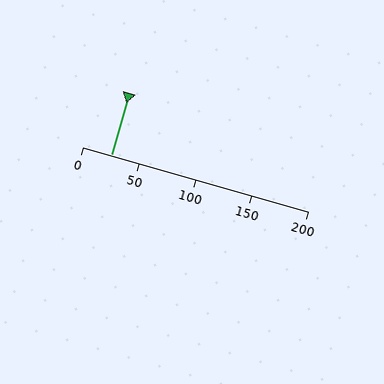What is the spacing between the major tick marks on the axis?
The major ticks are spaced 50 apart.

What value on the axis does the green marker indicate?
The marker indicates approximately 25.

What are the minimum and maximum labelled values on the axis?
The axis runs from 0 to 200.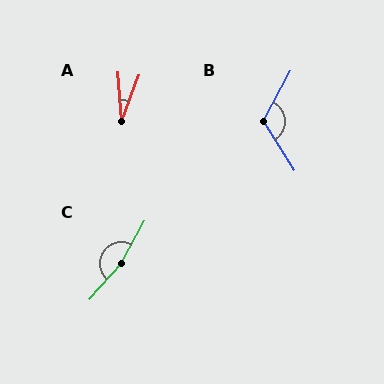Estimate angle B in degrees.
Approximately 118 degrees.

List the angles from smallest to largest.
A (24°), B (118°), C (167°).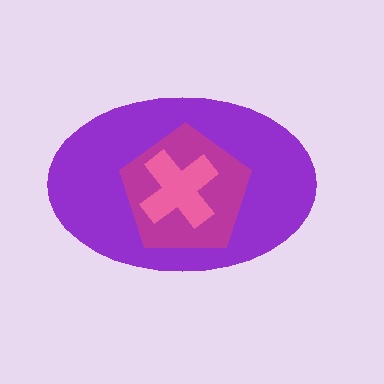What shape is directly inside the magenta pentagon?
The pink cross.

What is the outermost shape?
The purple ellipse.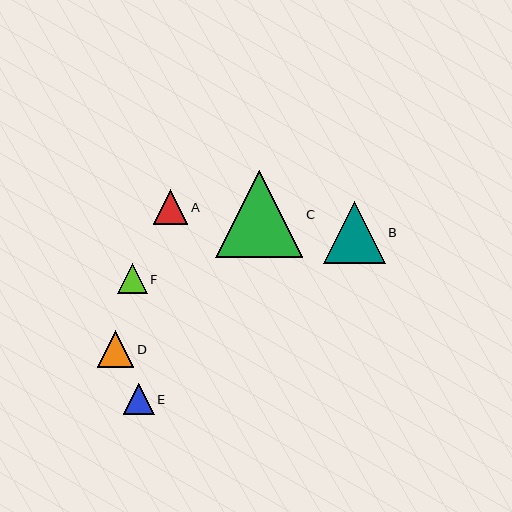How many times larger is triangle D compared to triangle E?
Triangle D is approximately 1.2 times the size of triangle E.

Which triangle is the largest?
Triangle C is the largest with a size of approximately 87 pixels.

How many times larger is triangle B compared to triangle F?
Triangle B is approximately 2.1 times the size of triangle F.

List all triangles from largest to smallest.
From largest to smallest: C, B, D, A, E, F.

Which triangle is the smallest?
Triangle F is the smallest with a size of approximately 30 pixels.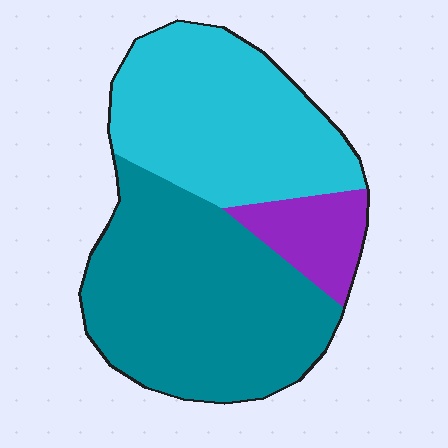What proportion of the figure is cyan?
Cyan covers around 40% of the figure.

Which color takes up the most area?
Teal, at roughly 50%.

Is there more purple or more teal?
Teal.